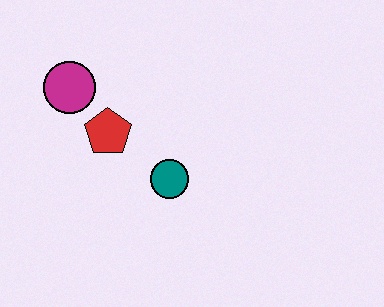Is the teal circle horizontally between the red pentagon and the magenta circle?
No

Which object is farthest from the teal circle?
The magenta circle is farthest from the teal circle.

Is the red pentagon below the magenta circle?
Yes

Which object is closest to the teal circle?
The red pentagon is closest to the teal circle.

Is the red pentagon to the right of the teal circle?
No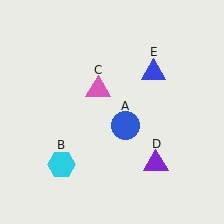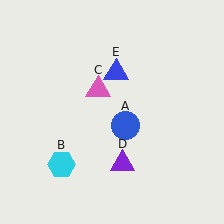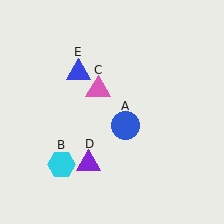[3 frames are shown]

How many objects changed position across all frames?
2 objects changed position: purple triangle (object D), blue triangle (object E).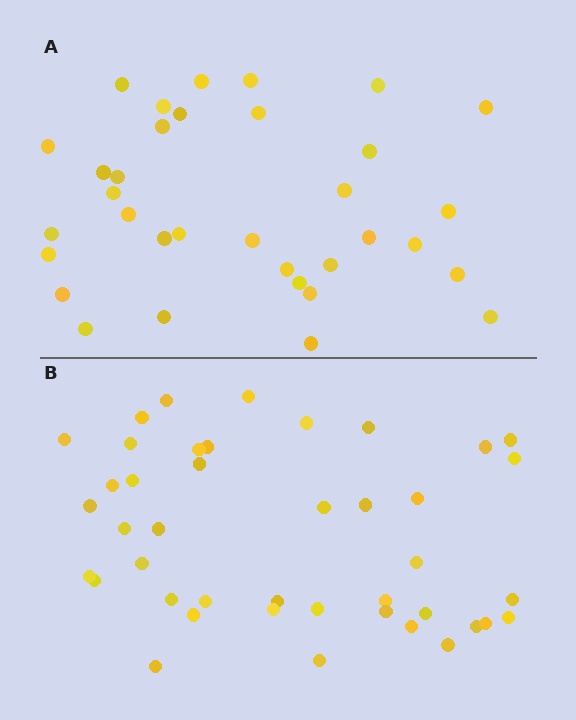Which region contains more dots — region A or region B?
Region B (the bottom region) has more dots.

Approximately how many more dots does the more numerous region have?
Region B has roughly 8 or so more dots than region A.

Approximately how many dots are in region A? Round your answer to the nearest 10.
About 30 dots. (The exact count is 34, which rounds to 30.)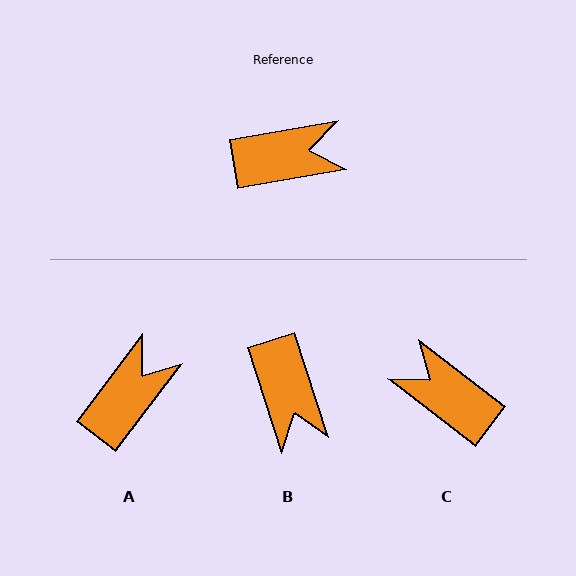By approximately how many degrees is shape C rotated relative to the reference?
Approximately 132 degrees counter-clockwise.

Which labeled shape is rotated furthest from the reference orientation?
C, about 132 degrees away.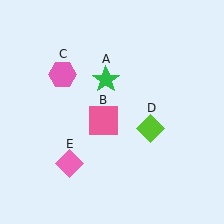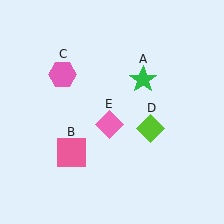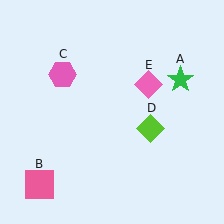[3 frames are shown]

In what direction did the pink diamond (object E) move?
The pink diamond (object E) moved up and to the right.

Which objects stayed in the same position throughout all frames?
Pink hexagon (object C) and lime diamond (object D) remained stationary.